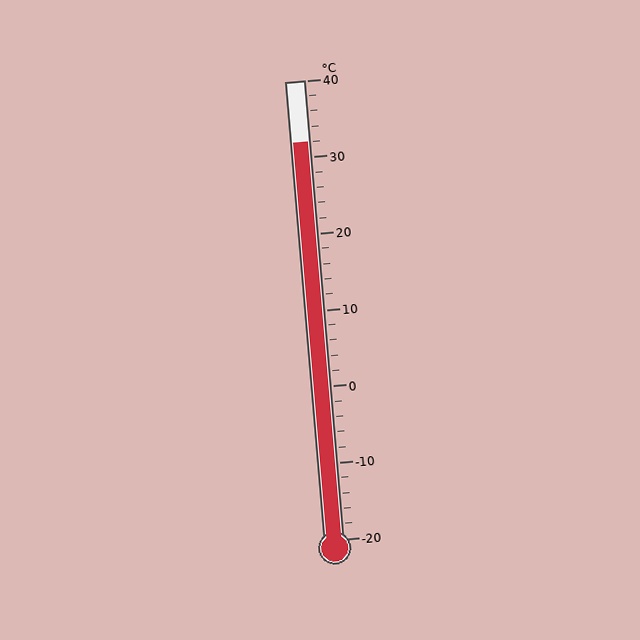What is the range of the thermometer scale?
The thermometer scale ranges from -20°C to 40°C.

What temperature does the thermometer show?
The thermometer shows approximately 32°C.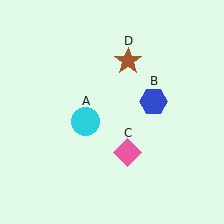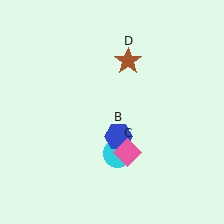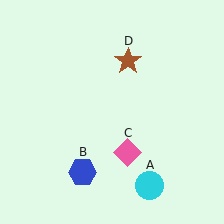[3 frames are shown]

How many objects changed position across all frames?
2 objects changed position: cyan circle (object A), blue hexagon (object B).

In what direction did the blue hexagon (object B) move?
The blue hexagon (object B) moved down and to the left.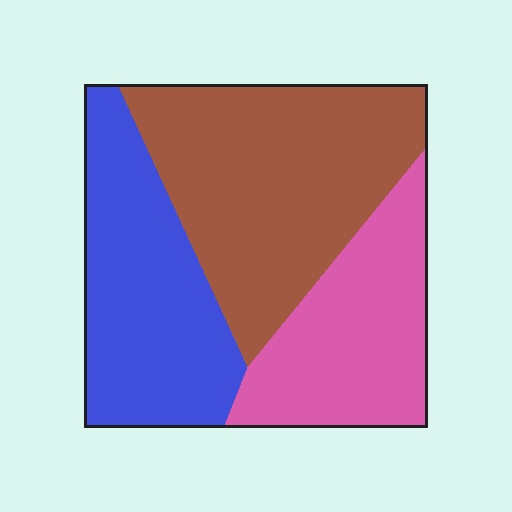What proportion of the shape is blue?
Blue covers about 30% of the shape.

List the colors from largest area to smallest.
From largest to smallest: brown, blue, pink.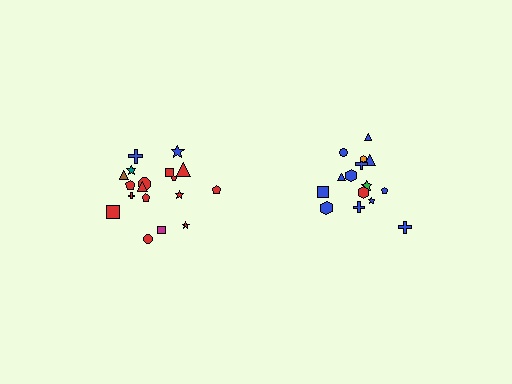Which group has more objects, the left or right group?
The left group.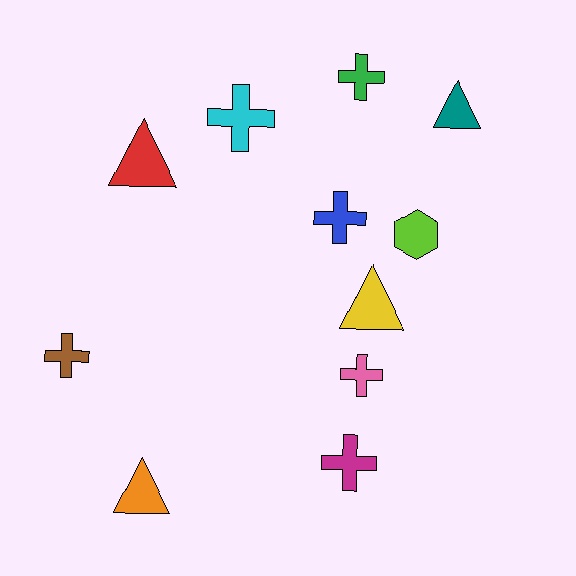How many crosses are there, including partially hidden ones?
There are 6 crosses.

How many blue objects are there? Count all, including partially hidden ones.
There is 1 blue object.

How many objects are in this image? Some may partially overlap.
There are 11 objects.